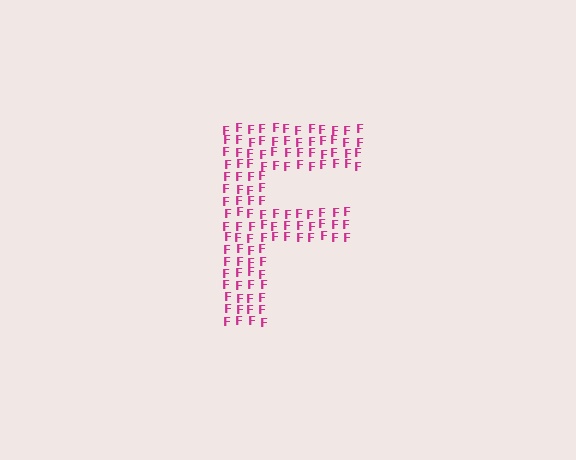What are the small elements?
The small elements are letter F's.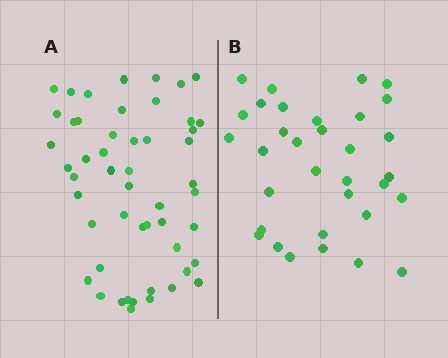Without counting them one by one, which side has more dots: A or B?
Region A (the left region) has more dots.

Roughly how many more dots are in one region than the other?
Region A has approximately 20 more dots than region B.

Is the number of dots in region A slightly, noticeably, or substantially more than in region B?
Region A has substantially more. The ratio is roughly 1.5 to 1.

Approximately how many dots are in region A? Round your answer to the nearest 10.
About 50 dots. (The exact count is 51, which rounds to 50.)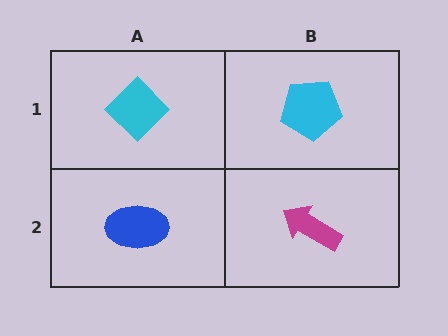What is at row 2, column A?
A blue ellipse.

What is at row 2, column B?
A magenta arrow.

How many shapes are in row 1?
2 shapes.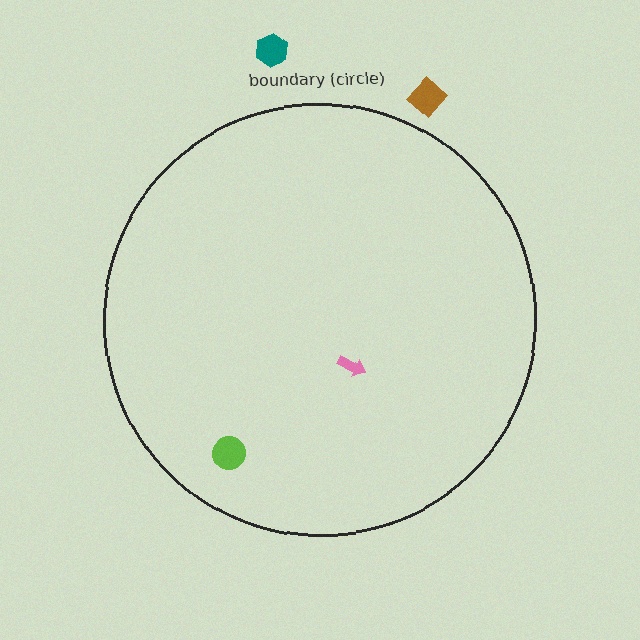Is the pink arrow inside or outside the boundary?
Inside.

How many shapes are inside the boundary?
2 inside, 2 outside.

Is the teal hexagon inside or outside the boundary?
Outside.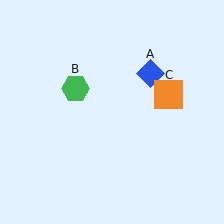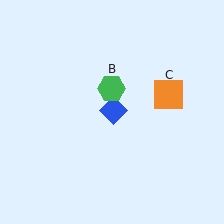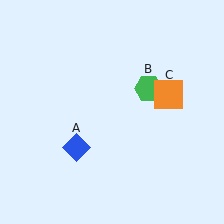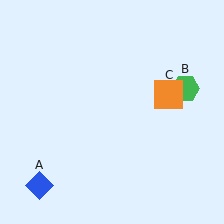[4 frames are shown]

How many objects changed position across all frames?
2 objects changed position: blue diamond (object A), green hexagon (object B).